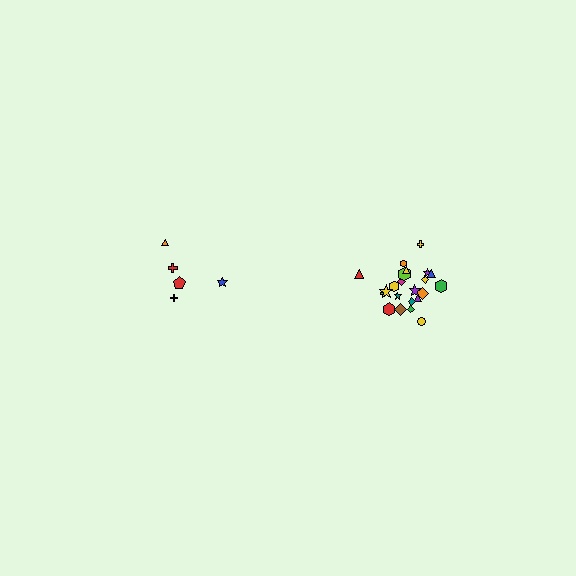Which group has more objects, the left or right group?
The right group.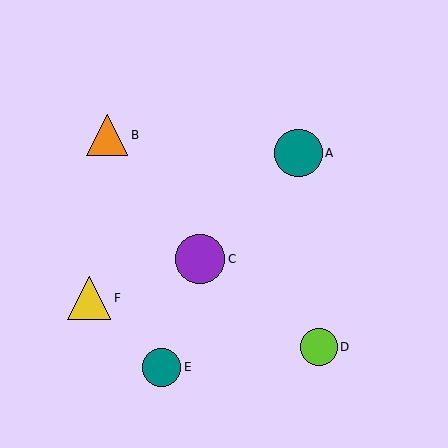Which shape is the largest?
The purple circle (labeled C) is the largest.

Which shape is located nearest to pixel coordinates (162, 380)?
The teal circle (labeled E) at (162, 367) is nearest to that location.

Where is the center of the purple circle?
The center of the purple circle is at (200, 259).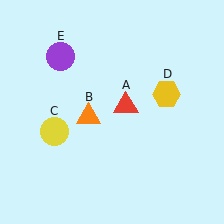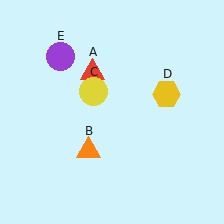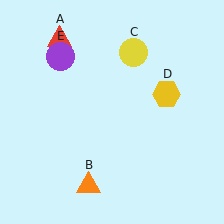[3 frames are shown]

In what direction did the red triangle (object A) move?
The red triangle (object A) moved up and to the left.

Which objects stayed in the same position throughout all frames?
Yellow hexagon (object D) and purple circle (object E) remained stationary.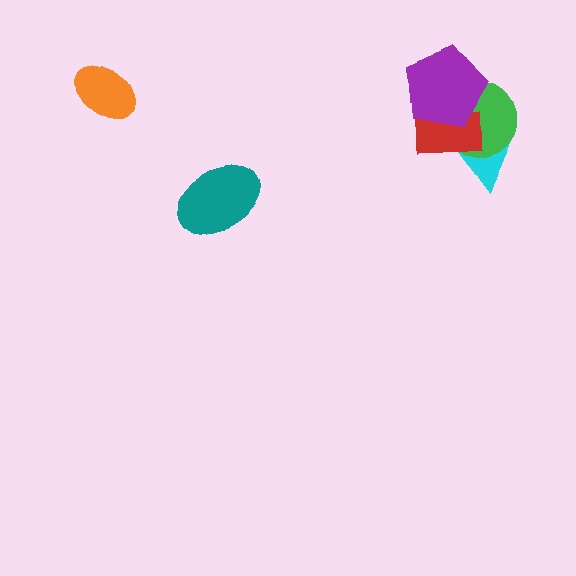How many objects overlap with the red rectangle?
3 objects overlap with the red rectangle.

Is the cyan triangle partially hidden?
Yes, it is partially covered by another shape.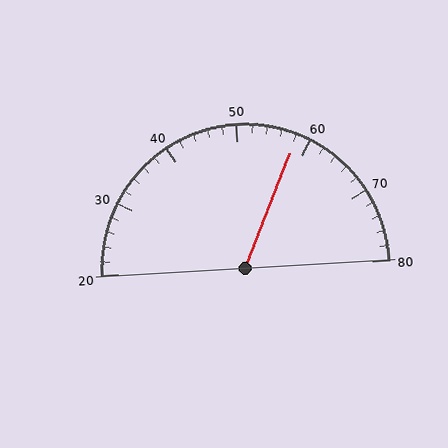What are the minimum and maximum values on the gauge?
The gauge ranges from 20 to 80.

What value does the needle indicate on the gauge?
The needle indicates approximately 58.